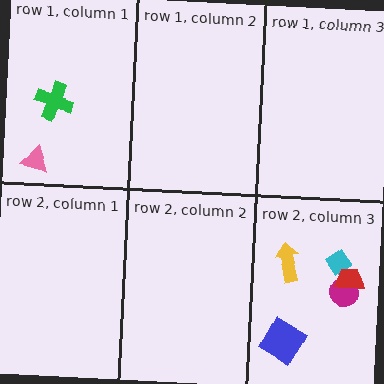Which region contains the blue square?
The row 2, column 3 region.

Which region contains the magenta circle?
The row 2, column 3 region.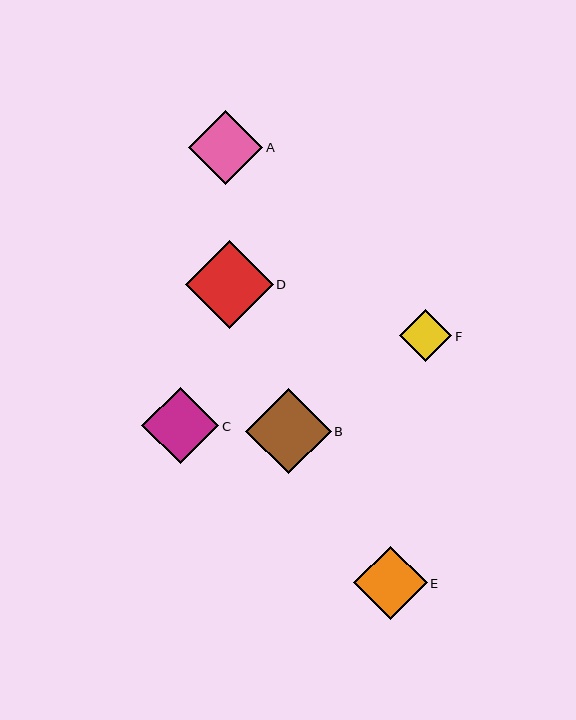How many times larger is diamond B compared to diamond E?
Diamond B is approximately 1.2 times the size of diamond E.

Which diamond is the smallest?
Diamond F is the smallest with a size of approximately 52 pixels.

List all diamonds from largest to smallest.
From largest to smallest: D, B, C, A, E, F.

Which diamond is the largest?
Diamond D is the largest with a size of approximately 88 pixels.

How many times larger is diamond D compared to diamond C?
Diamond D is approximately 1.1 times the size of diamond C.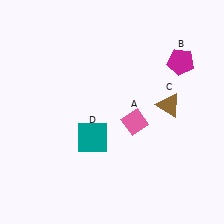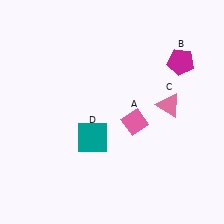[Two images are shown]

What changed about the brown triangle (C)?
In Image 1, C is brown. In Image 2, it changed to pink.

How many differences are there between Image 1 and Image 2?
There is 1 difference between the two images.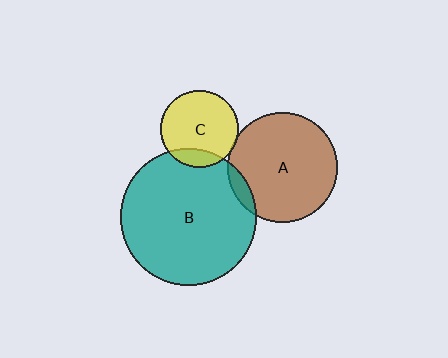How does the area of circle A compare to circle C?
Approximately 2.0 times.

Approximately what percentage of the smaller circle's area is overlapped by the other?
Approximately 5%.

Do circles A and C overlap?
Yes.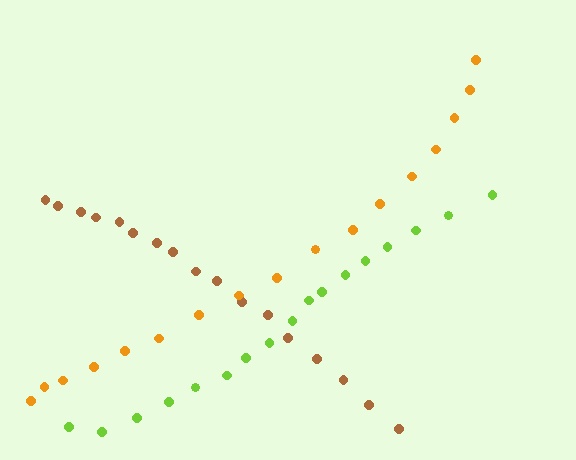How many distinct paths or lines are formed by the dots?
There are 3 distinct paths.